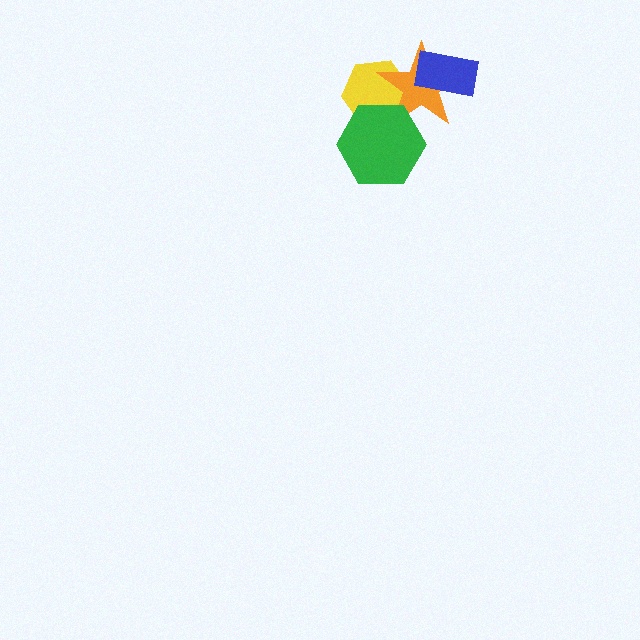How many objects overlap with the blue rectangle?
1 object overlaps with the blue rectangle.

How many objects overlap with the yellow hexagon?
2 objects overlap with the yellow hexagon.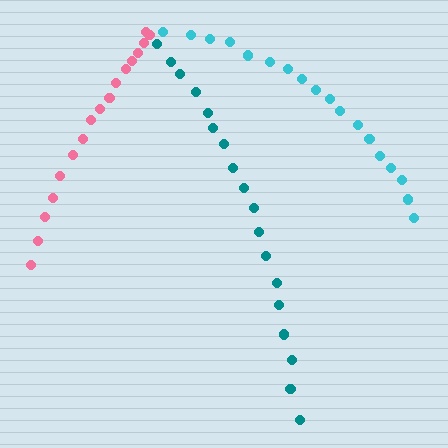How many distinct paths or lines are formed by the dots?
There are 3 distinct paths.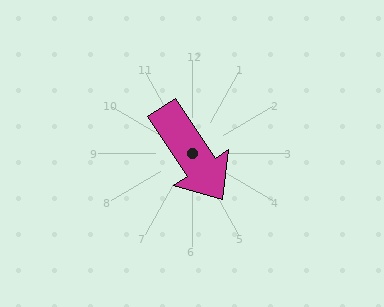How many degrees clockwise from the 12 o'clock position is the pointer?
Approximately 147 degrees.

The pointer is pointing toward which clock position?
Roughly 5 o'clock.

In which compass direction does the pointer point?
Southeast.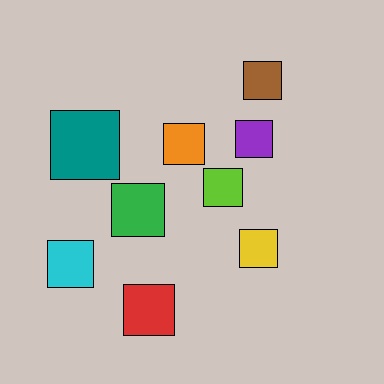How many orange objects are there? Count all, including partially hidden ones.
There is 1 orange object.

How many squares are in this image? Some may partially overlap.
There are 9 squares.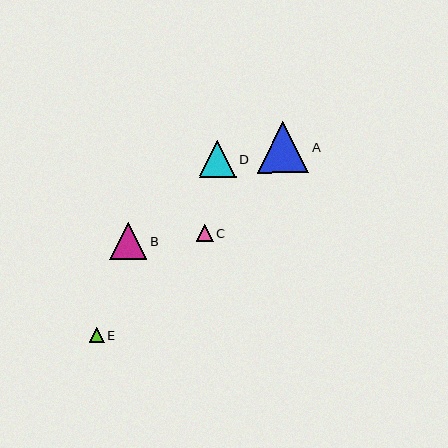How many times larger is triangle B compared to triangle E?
Triangle B is approximately 2.5 times the size of triangle E.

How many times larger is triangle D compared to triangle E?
Triangle D is approximately 2.4 times the size of triangle E.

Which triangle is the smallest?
Triangle E is the smallest with a size of approximately 15 pixels.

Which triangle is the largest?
Triangle A is the largest with a size of approximately 51 pixels.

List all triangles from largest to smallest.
From largest to smallest: A, B, D, C, E.